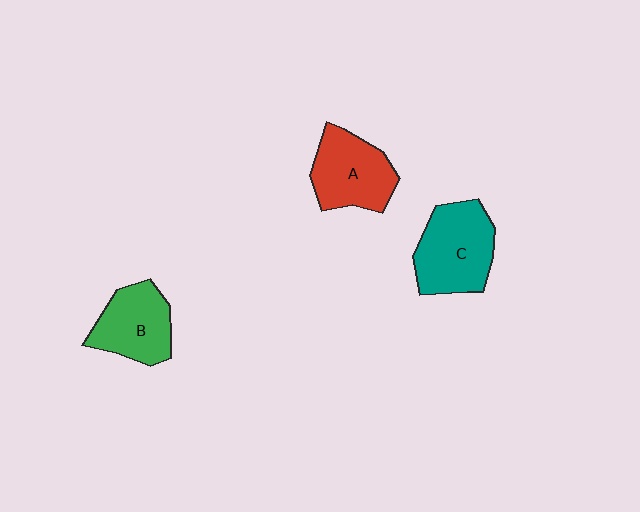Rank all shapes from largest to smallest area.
From largest to smallest: C (teal), A (red), B (green).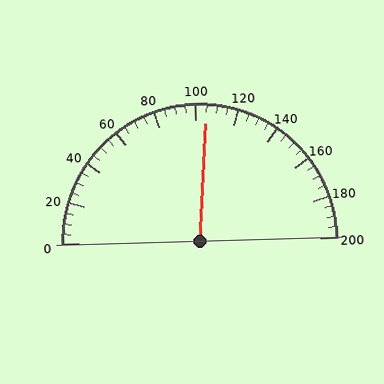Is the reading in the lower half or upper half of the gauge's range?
The reading is in the upper half of the range (0 to 200).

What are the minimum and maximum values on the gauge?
The gauge ranges from 0 to 200.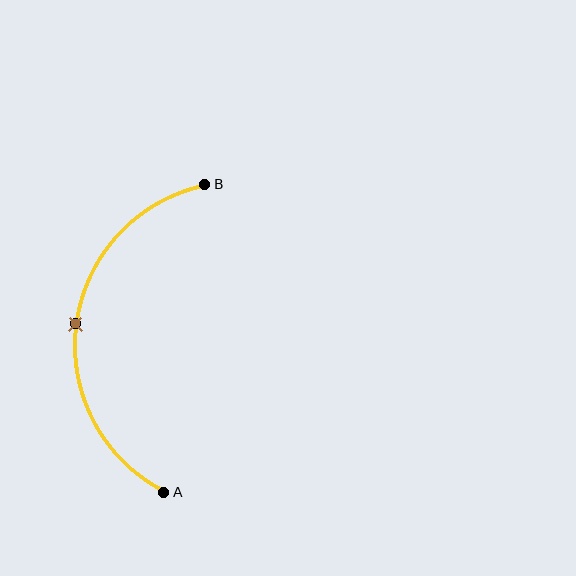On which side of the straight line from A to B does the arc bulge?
The arc bulges to the left of the straight line connecting A and B.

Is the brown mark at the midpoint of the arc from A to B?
Yes. The brown mark lies on the arc at equal arc-length from both A and B — it is the arc midpoint.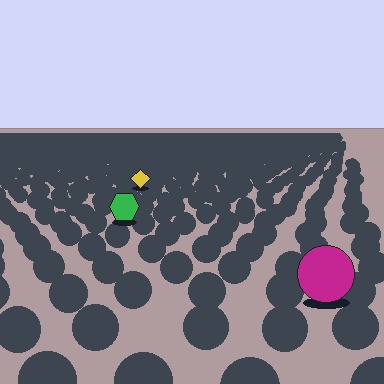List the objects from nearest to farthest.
From nearest to farthest: the magenta circle, the green hexagon, the yellow diamond.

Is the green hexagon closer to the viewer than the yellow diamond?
Yes. The green hexagon is closer — you can tell from the texture gradient: the ground texture is coarser near it.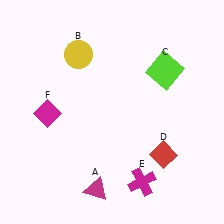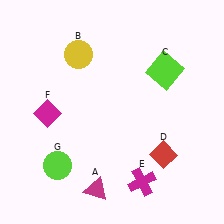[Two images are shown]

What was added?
A lime circle (G) was added in Image 2.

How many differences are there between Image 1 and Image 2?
There is 1 difference between the two images.